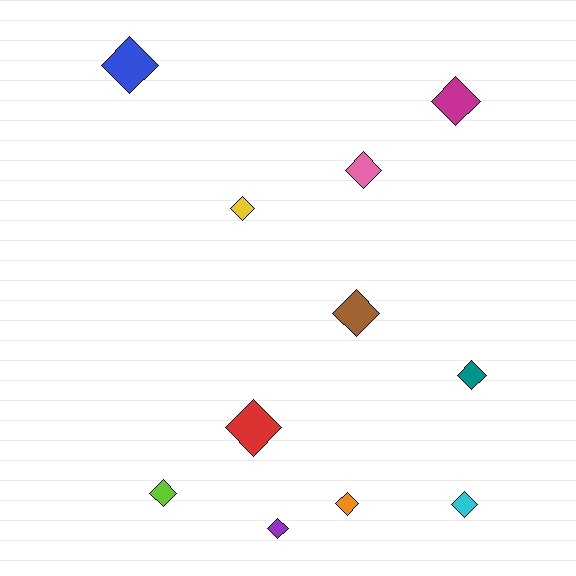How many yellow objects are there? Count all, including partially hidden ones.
There is 1 yellow object.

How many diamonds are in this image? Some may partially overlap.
There are 11 diamonds.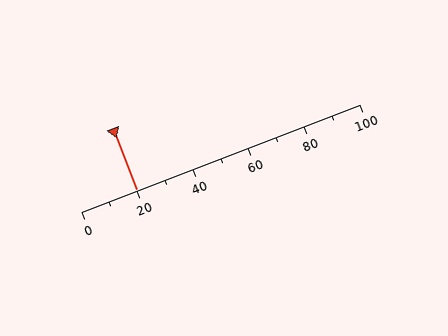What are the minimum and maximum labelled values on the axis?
The axis runs from 0 to 100.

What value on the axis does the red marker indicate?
The marker indicates approximately 20.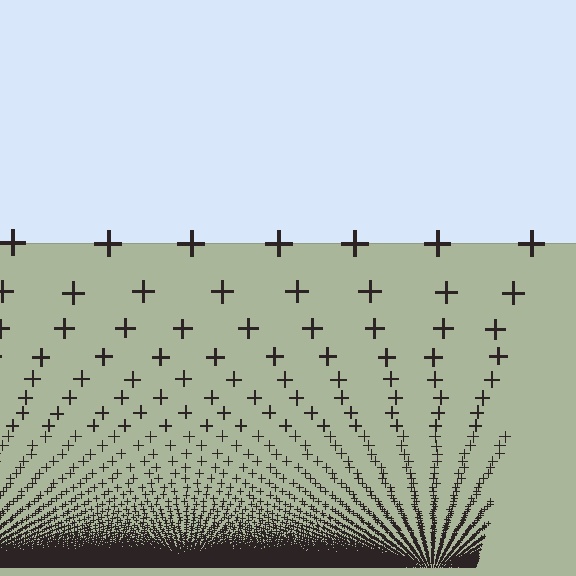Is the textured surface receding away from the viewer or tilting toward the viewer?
The surface appears to tilt toward the viewer. Texture elements get larger and sparser toward the top.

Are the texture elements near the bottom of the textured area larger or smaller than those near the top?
Smaller. The gradient is inverted — elements near the bottom are smaller and denser.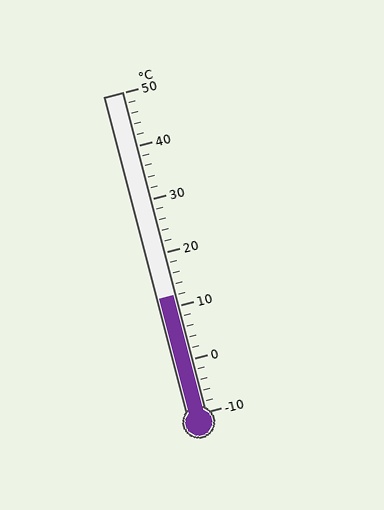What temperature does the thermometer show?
The thermometer shows approximately 12°C.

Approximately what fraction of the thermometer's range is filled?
The thermometer is filled to approximately 35% of its range.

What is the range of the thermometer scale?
The thermometer scale ranges from -10°C to 50°C.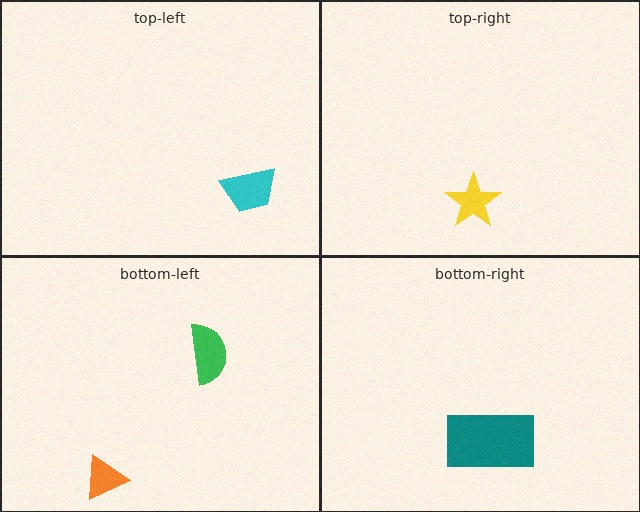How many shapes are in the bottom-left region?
2.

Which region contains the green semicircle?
The bottom-left region.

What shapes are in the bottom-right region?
The teal rectangle.